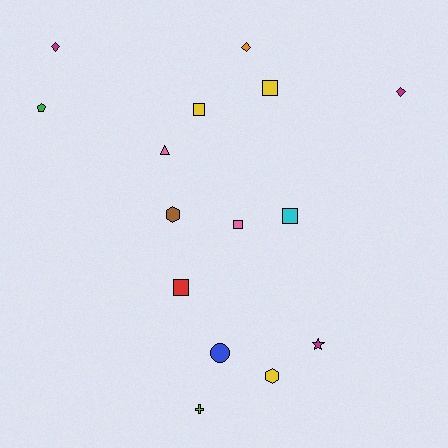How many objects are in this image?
There are 15 objects.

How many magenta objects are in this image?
There are 3 magenta objects.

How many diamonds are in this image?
There are 3 diamonds.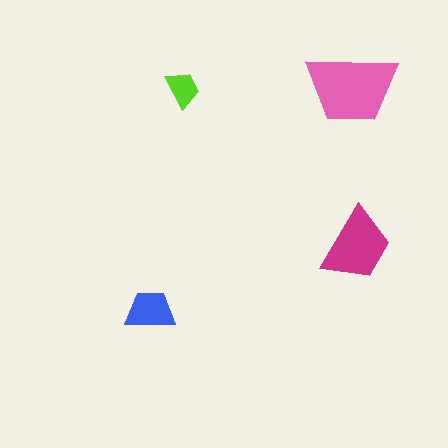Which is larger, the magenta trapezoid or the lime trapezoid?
The magenta one.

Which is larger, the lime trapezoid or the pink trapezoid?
The pink one.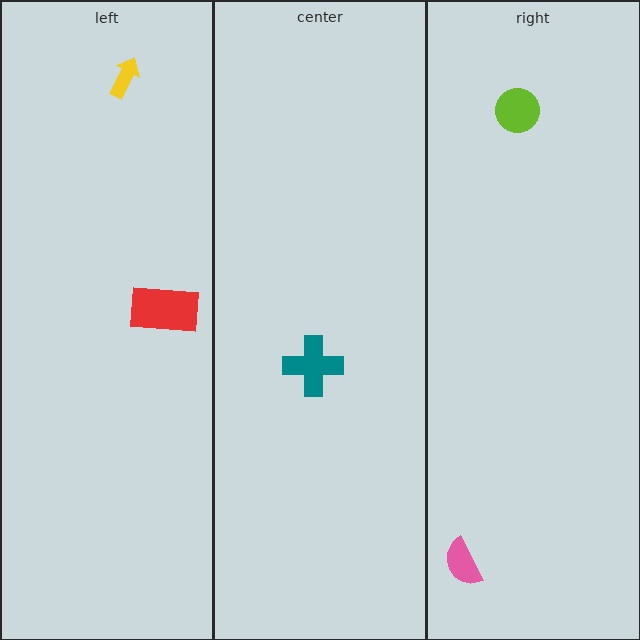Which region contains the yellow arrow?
The left region.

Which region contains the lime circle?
The right region.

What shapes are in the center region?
The teal cross.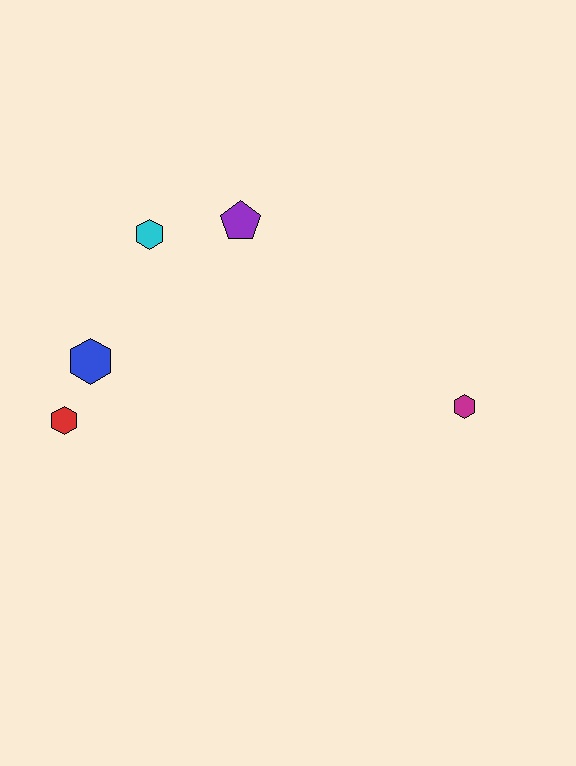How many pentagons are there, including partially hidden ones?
There is 1 pentagon.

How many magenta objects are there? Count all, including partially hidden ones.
There is 1 magenta object.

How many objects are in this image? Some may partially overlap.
There are 5 objects.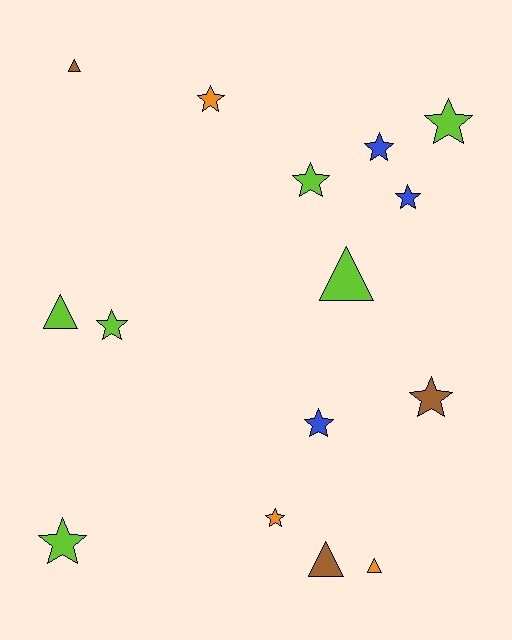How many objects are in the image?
There are 15 objects.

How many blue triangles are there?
There are no blue triangles.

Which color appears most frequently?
Lime, with 6 objects.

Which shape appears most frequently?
Star, with 10 objects.